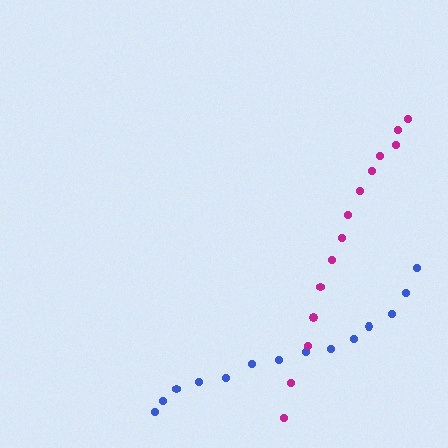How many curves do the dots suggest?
There are 2 distinct paths.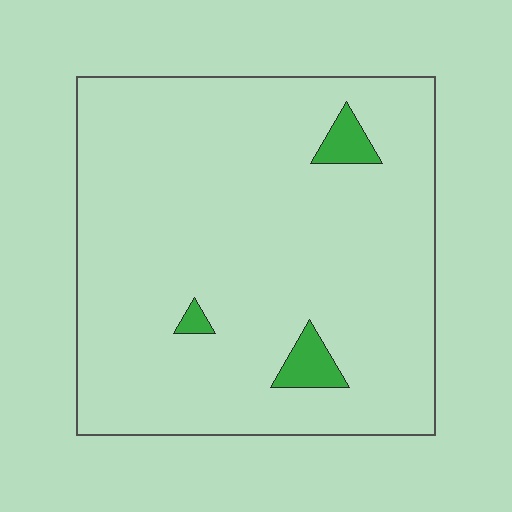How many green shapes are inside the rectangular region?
3.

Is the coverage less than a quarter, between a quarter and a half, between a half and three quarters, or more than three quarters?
Less than a quarter.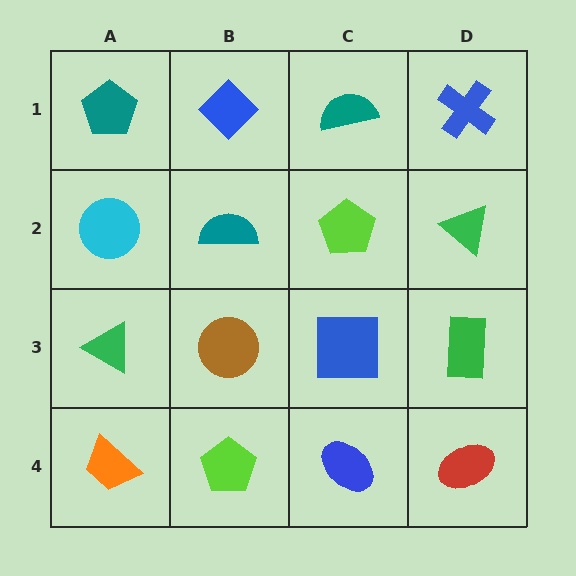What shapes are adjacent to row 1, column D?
A green triangle (row 2, column D), a teal semicircle (row 1, column C).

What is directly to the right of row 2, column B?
A lime pentagon.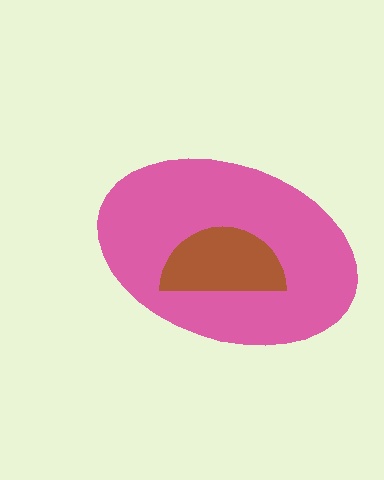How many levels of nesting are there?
2.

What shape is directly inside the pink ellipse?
The brown semicircle.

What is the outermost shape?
The pink ellipse.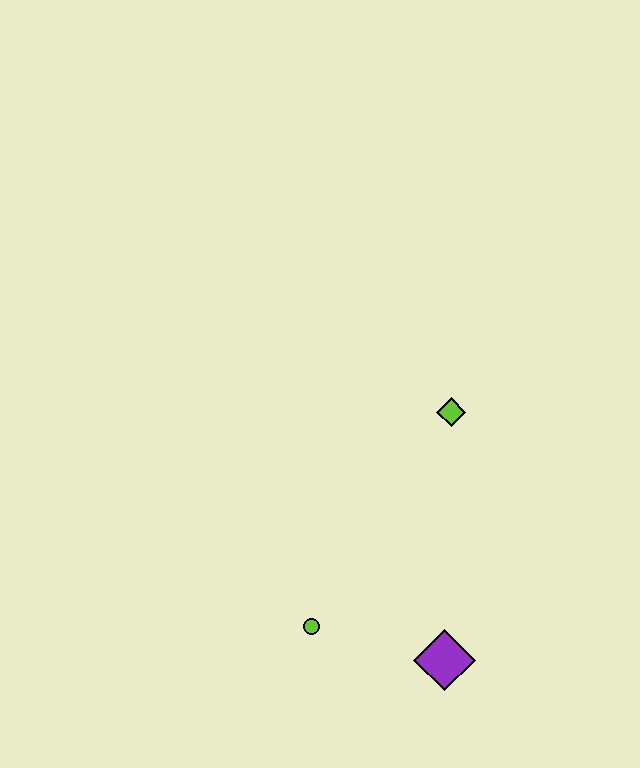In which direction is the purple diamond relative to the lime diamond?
The purple diamond is below the lime diamond.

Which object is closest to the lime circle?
The purple diamond is closest to the lime circle.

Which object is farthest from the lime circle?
The lime diamond is farthest from the lime circle.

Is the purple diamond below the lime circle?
Yes